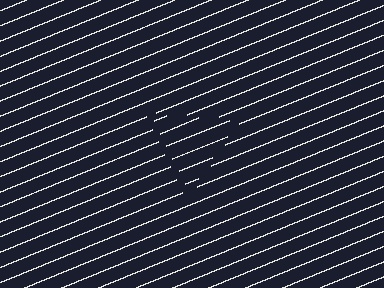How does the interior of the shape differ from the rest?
The interior of the shape contains the same grating, shifted by half a period — the contour is defined by the phase discontinuity where line-ends from the inner and outer gratings abut.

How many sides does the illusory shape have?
3 sides — the line-ends trace a triangle.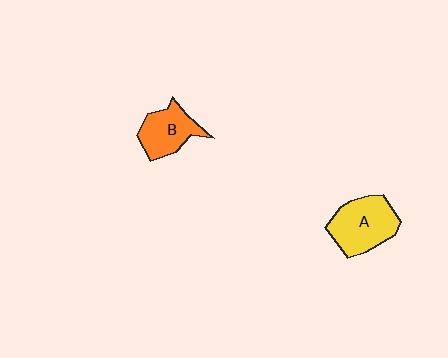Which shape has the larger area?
Shape A (yellow).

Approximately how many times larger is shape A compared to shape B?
Approximately 1.3 times.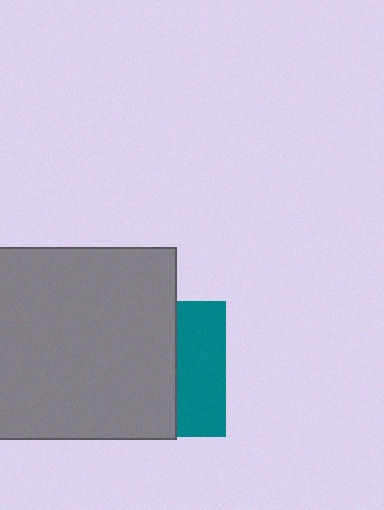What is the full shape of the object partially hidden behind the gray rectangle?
The partially hidden object is a teal square.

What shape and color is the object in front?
The object in front is a gray rectangle.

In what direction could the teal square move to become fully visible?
The teal square could move right. That would shift it out from behind the gray rectangle entirely.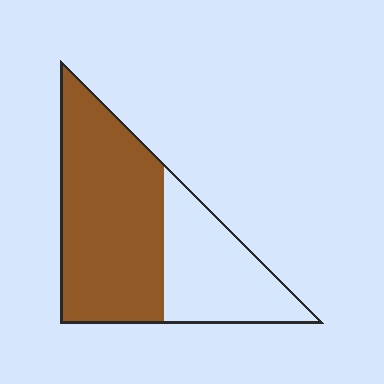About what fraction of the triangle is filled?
About five eighths (5/8).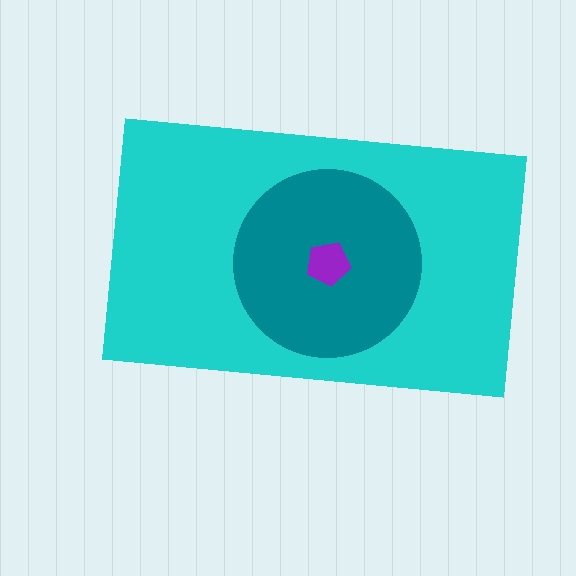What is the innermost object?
The purple pentagon.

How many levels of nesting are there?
3.